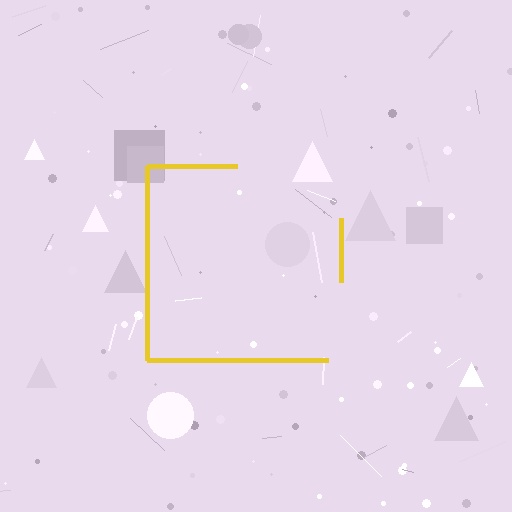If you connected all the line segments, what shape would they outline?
They would outline a square.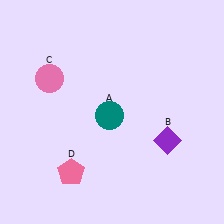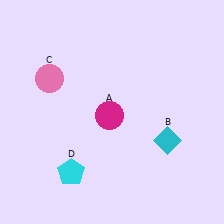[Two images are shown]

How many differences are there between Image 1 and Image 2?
There are 3 differences between the two images.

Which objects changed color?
A changed from teal to magenta. B changed from purple to cyan. D changed from pink to cyan.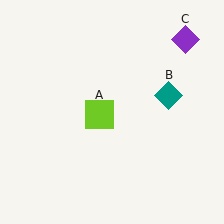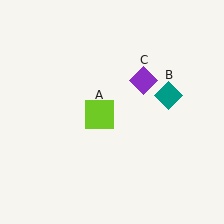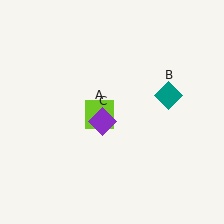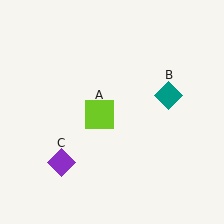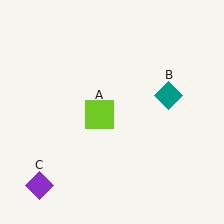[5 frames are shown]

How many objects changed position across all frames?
1 object changed position: purple diamond (object C).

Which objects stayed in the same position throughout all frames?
Lime square (object A) and teal diamond (object B) remained stationary.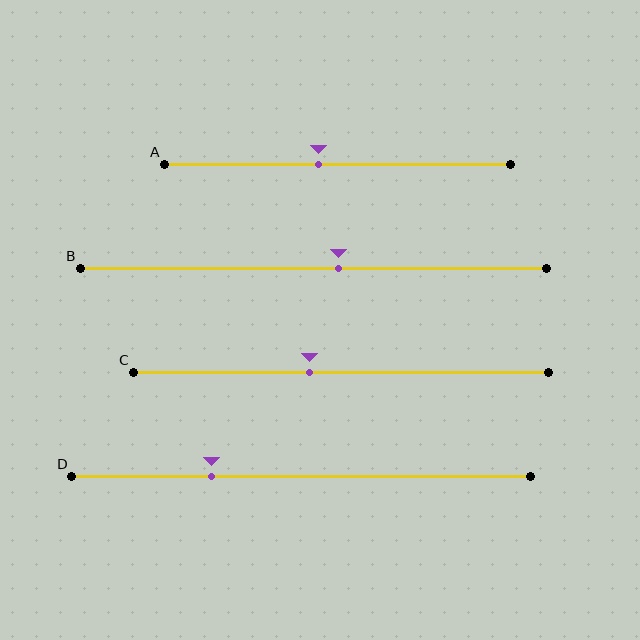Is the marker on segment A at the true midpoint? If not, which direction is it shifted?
No, the marker on segment A is shifted to the left by about 5% of the segment length.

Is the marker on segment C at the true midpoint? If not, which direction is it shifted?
No, the marker on segment C is shifted to the left by about 8% of the segment length.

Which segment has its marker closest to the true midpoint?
Segment A has its marker closest to the true midpoint.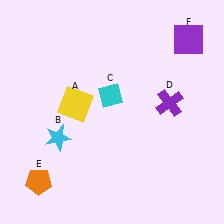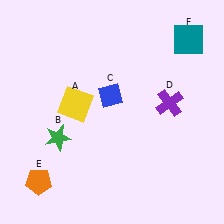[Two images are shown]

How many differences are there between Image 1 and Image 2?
There are 3 differences between the two images.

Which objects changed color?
B changed from cyan to green. C changed from cyan to blue. F changed from purple to teal.